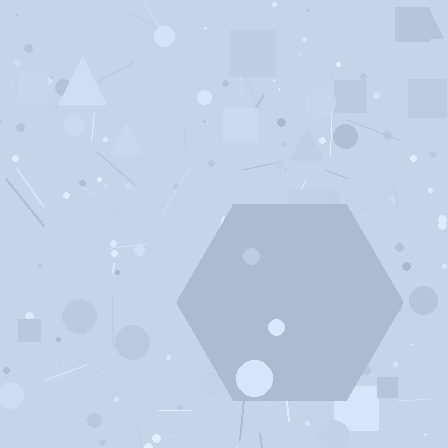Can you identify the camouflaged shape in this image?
The camouflaged shape is a hexagon.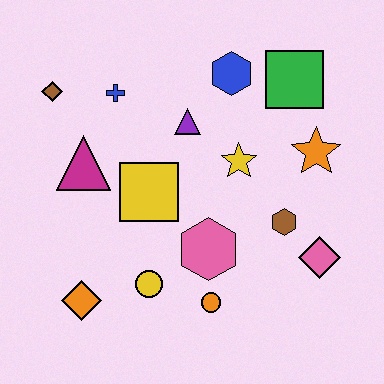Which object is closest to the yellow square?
The magenta triangle is closest to the yellow square.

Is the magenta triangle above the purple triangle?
No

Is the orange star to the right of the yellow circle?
Yes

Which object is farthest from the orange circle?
The brown diamond is farthest from the orange circle.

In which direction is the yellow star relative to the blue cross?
The yellow star is to the right of the blue cross.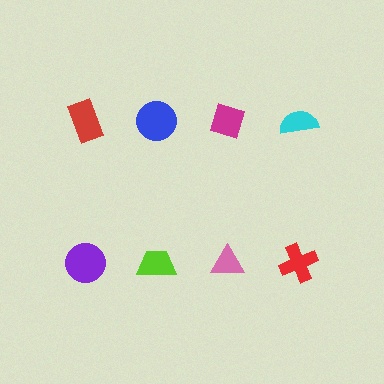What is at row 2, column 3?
A pink triangle.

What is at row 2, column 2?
A lime trapezoid.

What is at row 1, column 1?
A red rectangle.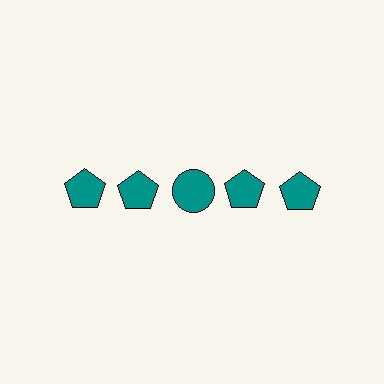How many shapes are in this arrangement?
There are 5 shapes arranged in a grid pattern.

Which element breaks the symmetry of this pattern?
The teal circle in the top row, center column breaks the symmetry. All other shapes are teal pentagons.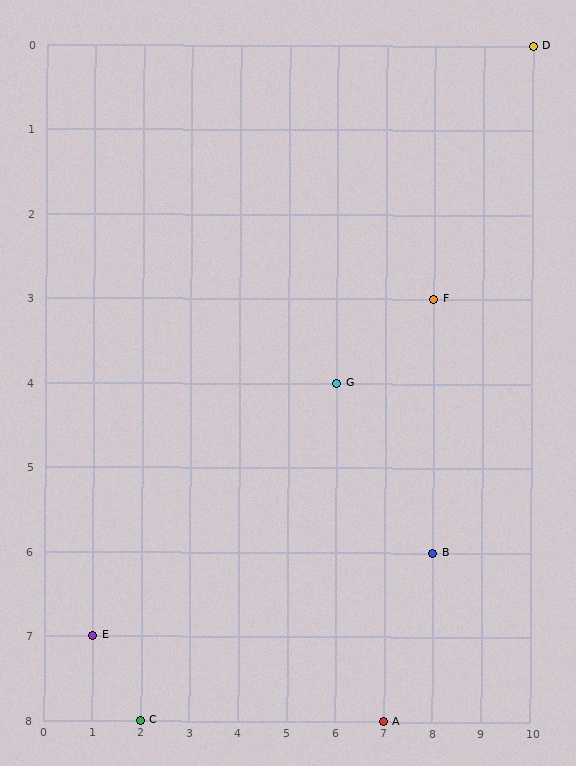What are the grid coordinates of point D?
Point D is at grid coordinates (10, 0).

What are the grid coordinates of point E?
Point E is at grid coordinates (1, 7).